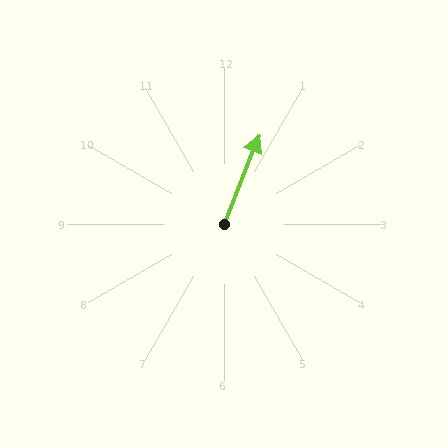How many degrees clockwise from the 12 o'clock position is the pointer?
Approximately 21 degrees.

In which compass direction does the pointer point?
North.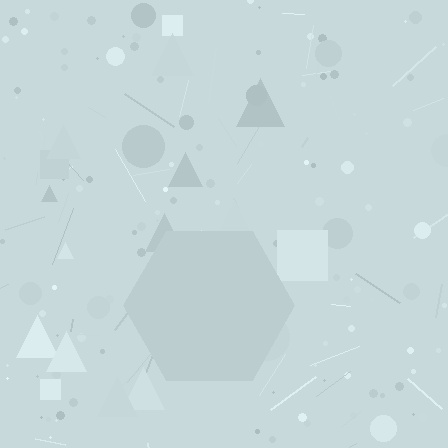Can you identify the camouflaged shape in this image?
The camouflaged shape is a hexagon.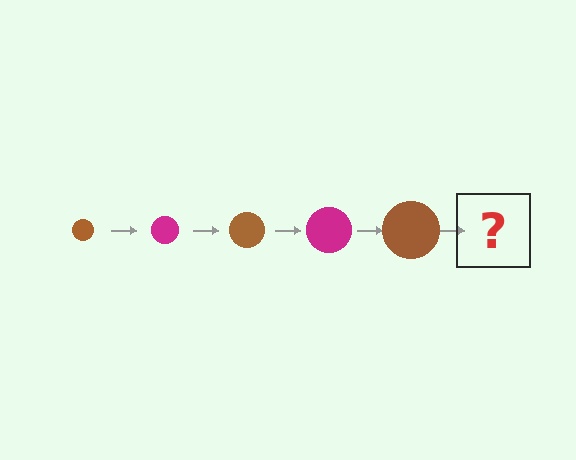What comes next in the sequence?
The next element should be a magenta circle, larger than the previous one.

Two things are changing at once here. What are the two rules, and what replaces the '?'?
The two rules are that the circle grows larger each step and the color cycles through brown and magenta. The '?' should be a magenta circle, larger than the previous one.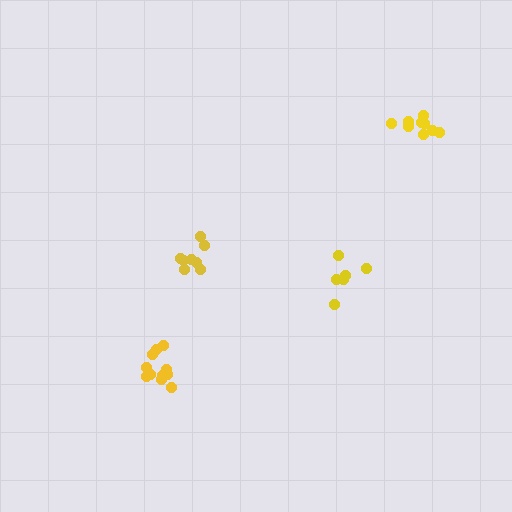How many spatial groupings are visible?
There are 4 spatial groupings.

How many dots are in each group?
Group 1: 6 dots, Group 2: 8 dots, Group 3: 9 dots, Group 4: 11 dots (34 total).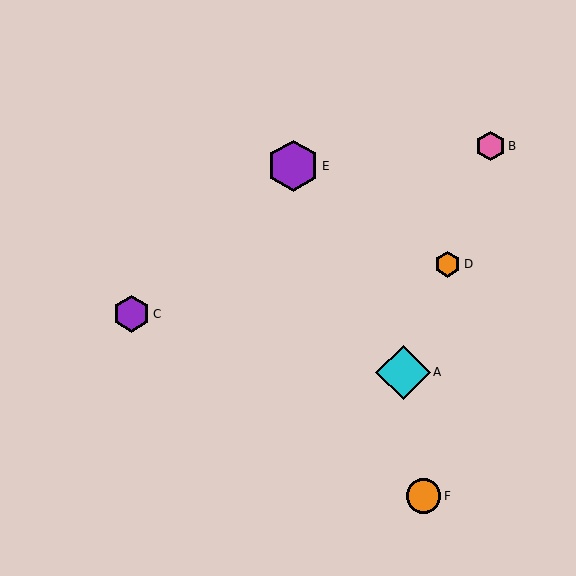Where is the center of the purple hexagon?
The center of the purple hexagon is at (132, 314).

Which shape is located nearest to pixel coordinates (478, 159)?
The pink hexagon (labeled B) at (490, 146) is nearest to that location.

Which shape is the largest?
The cyan diamond (labeled A) is the largest.